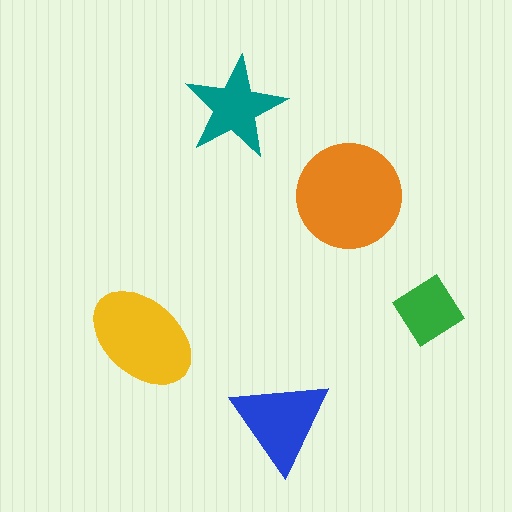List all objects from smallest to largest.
The green diamond, the teal star, the blue triangle, the yellow ellipse, the orange circle.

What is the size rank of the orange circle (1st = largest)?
1st.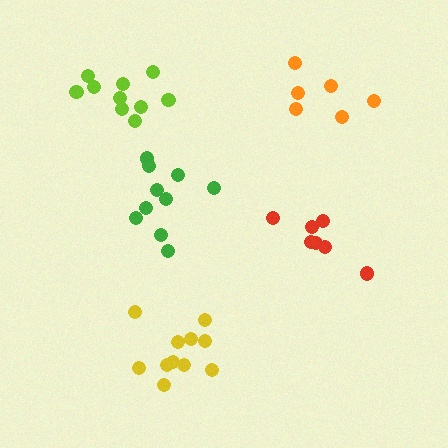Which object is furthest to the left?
The lime cluster is leftmost.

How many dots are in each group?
Group 1: 7 dots, Group 2: 11 dots, Group 3: 6 dots, Group 4: 10 dots, Group 5: 10 dots (44 total).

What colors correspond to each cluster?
The clusters are colored: red, yellow, orange, green, lime.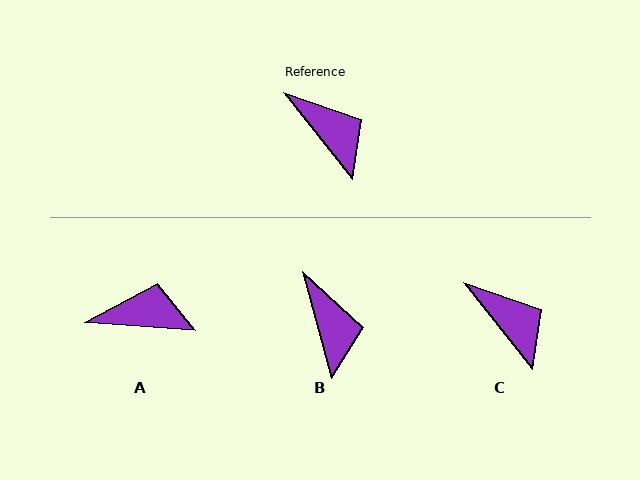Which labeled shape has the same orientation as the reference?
C.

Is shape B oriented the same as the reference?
No, it is off by about 23 degrees.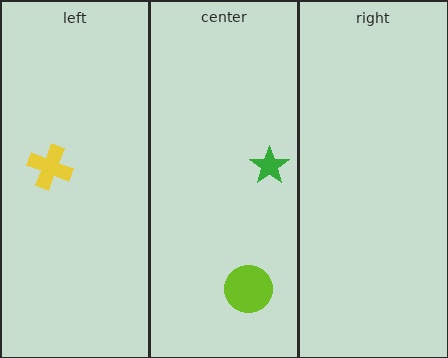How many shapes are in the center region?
2.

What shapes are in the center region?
The lime circle, the green star.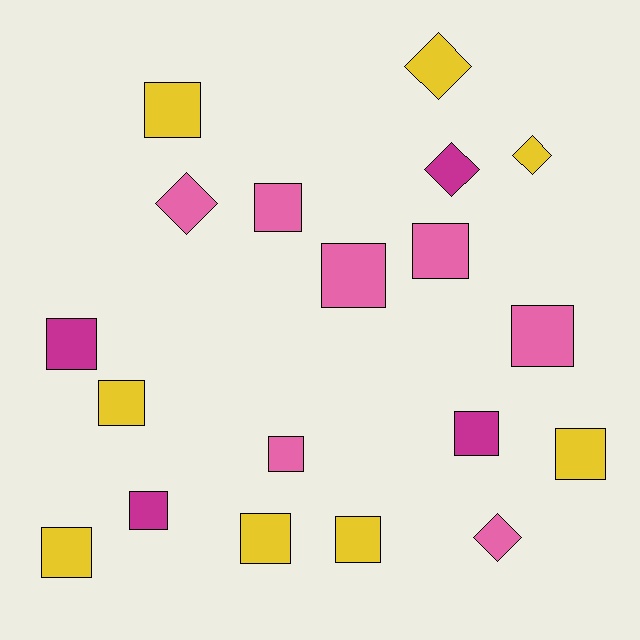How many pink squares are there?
There are 5 pink squares.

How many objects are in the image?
There are 19 objects.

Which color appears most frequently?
Yellow, with 8 objects.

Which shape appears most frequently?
Square, with 14 objects.